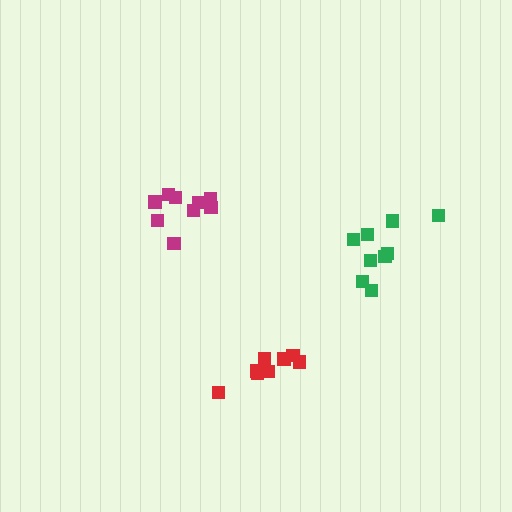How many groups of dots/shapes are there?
There are 3 groups.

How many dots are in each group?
Group 1: 9 dots, Group 2: 8 dots, Group 3: 9 dots (26 total).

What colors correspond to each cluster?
The clusters are colored: green, red, magenta.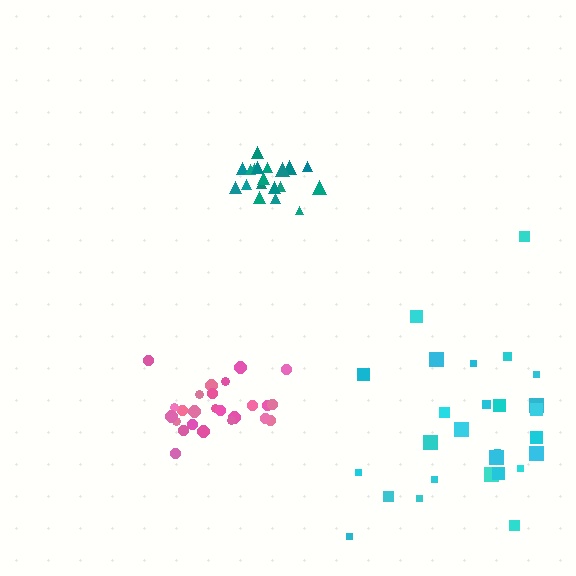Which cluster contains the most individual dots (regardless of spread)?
Cyan (27).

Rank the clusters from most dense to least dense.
teal, pink, cyan.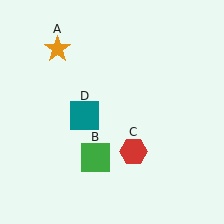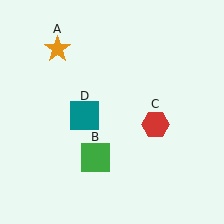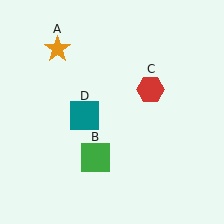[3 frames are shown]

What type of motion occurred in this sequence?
The red hexagon (object C) rotated counterclockwise around the center of the scene.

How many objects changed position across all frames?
1 object changed position: red hexagon (object C).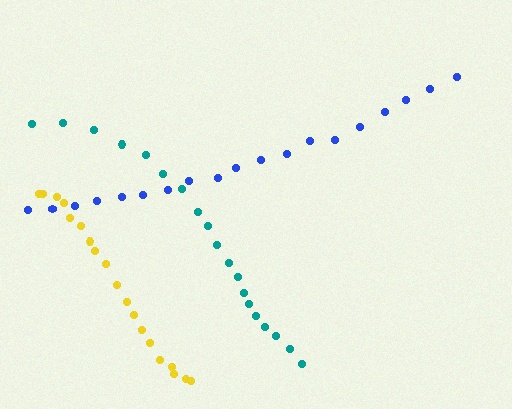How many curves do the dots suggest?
There are 3 distinct paths.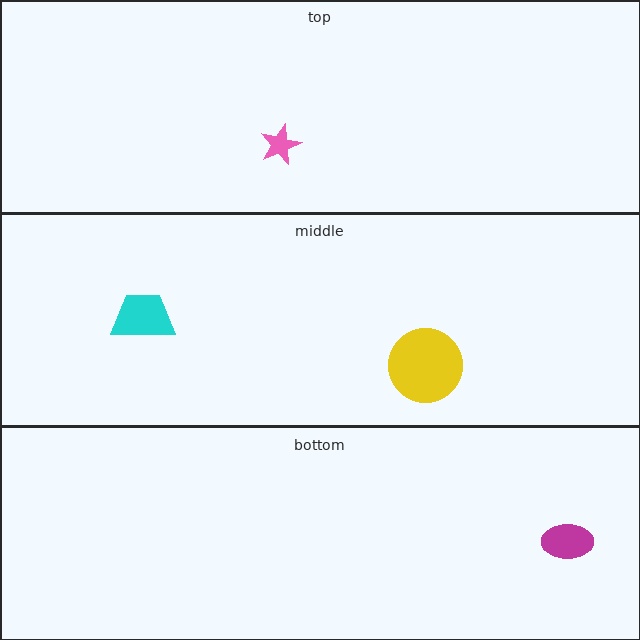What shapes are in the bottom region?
The magenta ellipse.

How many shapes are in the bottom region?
1.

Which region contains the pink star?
The top region.